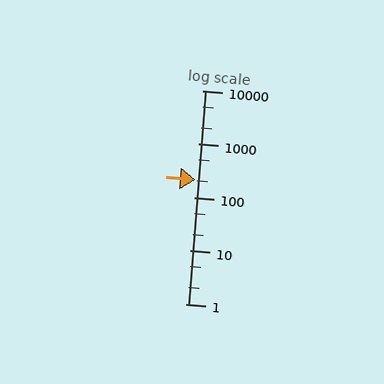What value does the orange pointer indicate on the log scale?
The pointer indicates approximately 210.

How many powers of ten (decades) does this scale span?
The scale spans 4 decades, from 1 to 10000.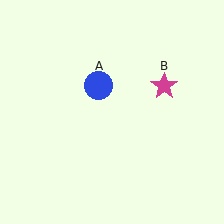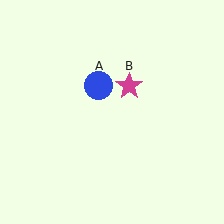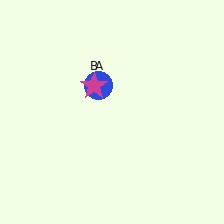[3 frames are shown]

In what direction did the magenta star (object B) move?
The magenta star (object B) moved left.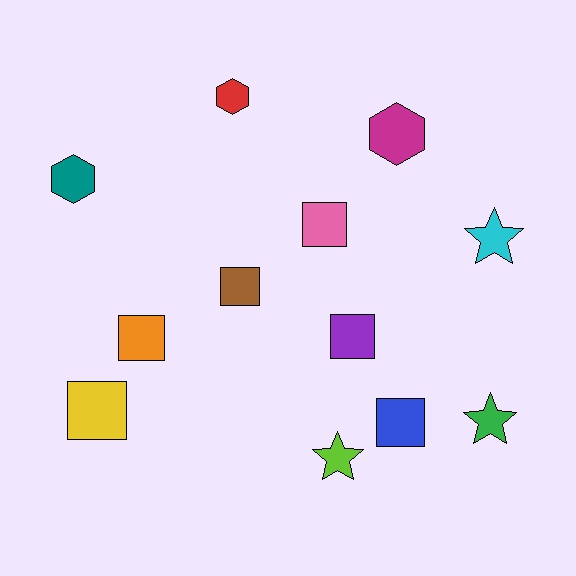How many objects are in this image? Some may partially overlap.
There are 12 objects.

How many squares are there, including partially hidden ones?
There are 6 squares.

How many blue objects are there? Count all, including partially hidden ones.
There is 1 blue object.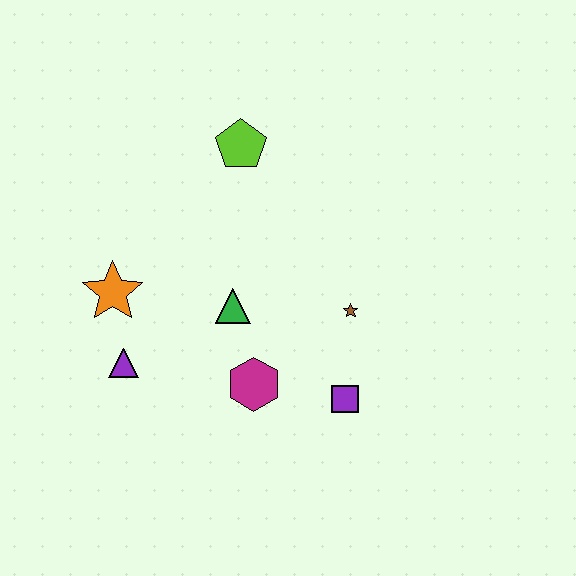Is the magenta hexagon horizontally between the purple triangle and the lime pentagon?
No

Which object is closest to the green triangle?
The magenta hexagon is closest to the green triangle.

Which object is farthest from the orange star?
The purple square is farthest from the orange star.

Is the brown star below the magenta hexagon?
No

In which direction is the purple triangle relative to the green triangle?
The purple triangle is to the left of the green triangle.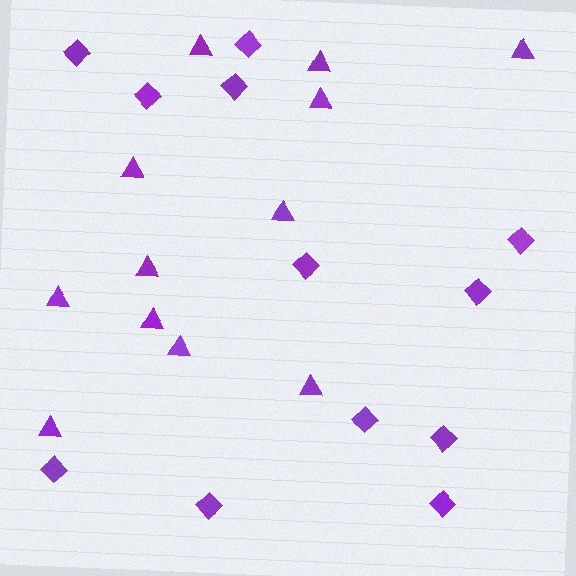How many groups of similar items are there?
There are 2 groups: one group of diamonds (12) and one group of triangles (12).